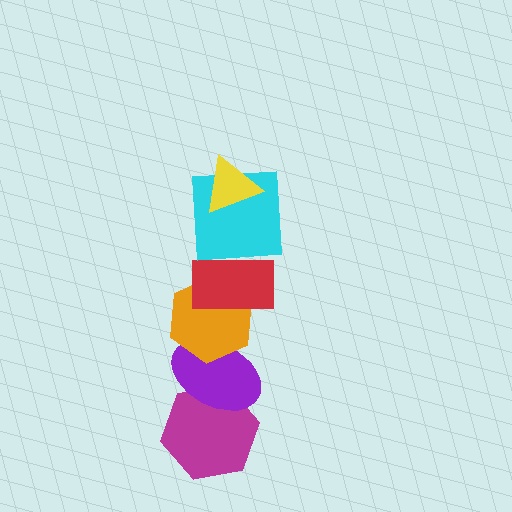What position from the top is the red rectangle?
The red rectangle is 3rd from the top.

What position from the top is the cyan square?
The cyan square is 2nd from the top.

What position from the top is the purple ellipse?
The purple ellipse is 5th from the top.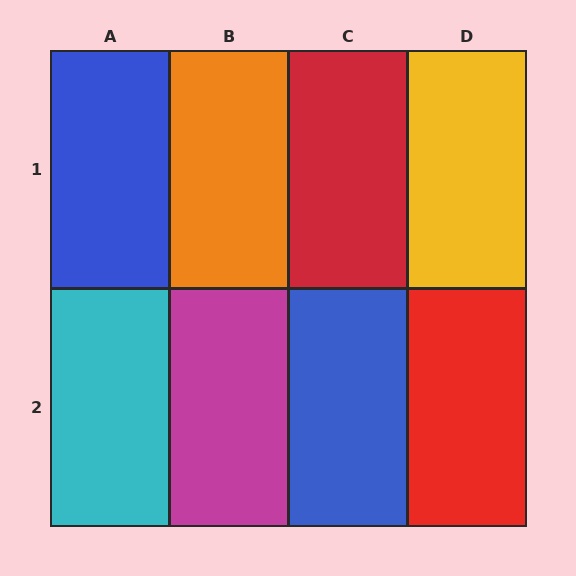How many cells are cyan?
1 cell is cyan.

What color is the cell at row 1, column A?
Blue.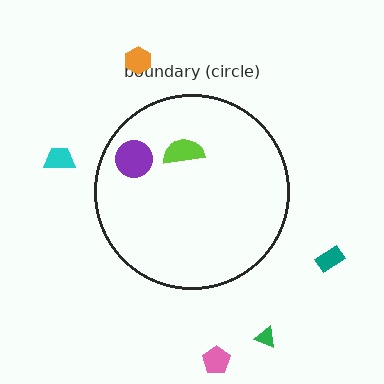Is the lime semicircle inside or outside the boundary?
Inside.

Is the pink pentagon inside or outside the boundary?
Outside.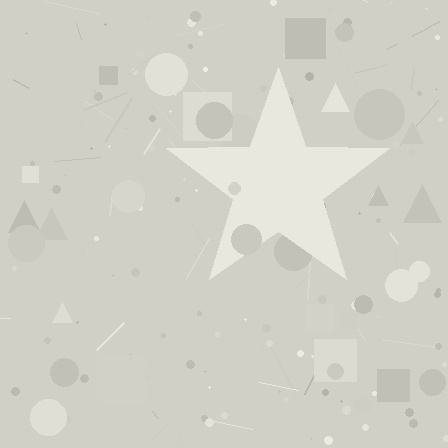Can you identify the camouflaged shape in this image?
The camouflaged shape is a star.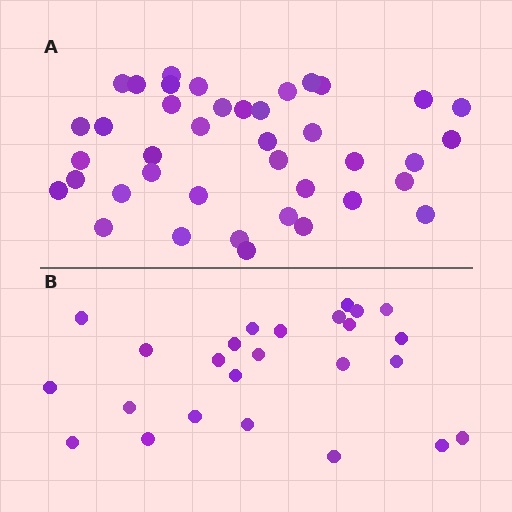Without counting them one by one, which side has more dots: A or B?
Region A (the top region) has more dots.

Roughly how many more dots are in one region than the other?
Region A has approximately 15 more dots than region B.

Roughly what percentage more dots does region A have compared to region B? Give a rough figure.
About 60% more.